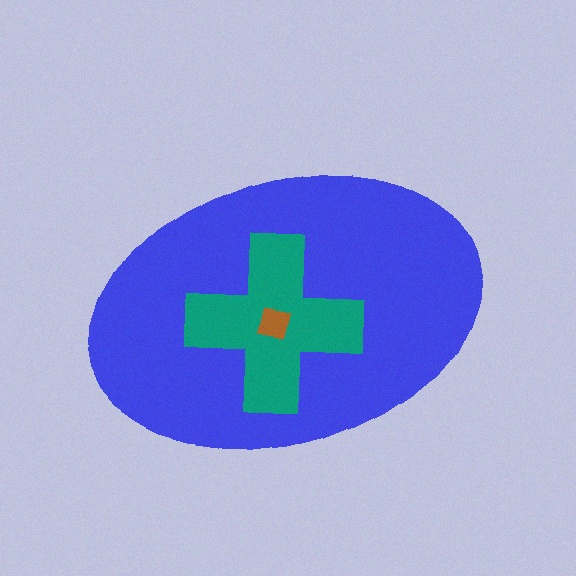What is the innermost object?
The brown square.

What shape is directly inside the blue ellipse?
The teal cross.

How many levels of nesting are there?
3.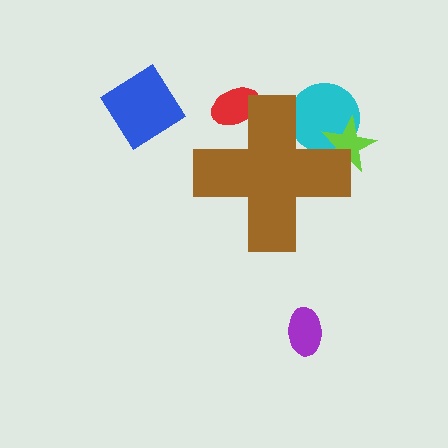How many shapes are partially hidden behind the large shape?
3 shapes are partially hidden.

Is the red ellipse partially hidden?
Yes, the red ellipse is partially hidden behind the brown cross.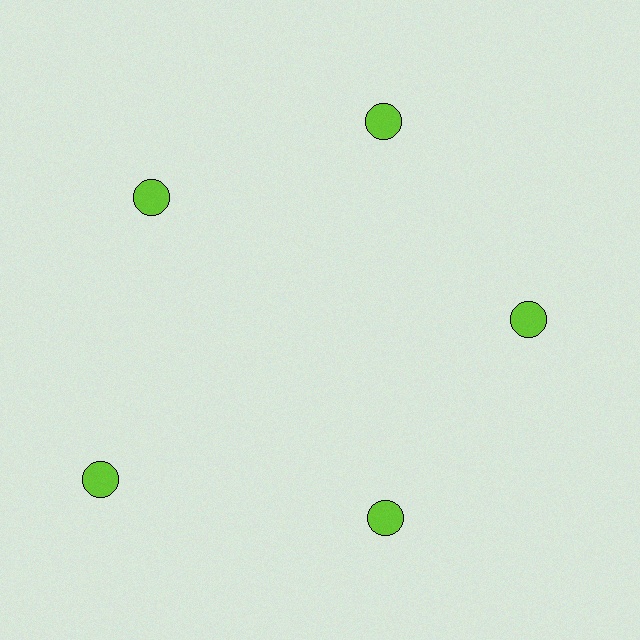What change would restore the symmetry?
The symmetry would be restored by moving it inward, back onto the ring so that all 5 circles sit at equal angles and equal distance from the center.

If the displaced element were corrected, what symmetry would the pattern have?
It would have 5-fold rotational symmetry — the pattern would map onto itself every 72 degrees.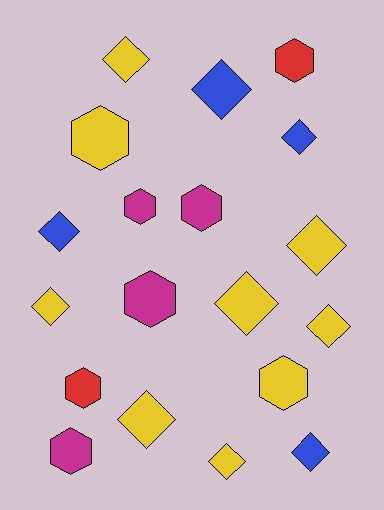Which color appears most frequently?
Yellow, with 9 objects.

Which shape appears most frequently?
Diamond, with 11 objects.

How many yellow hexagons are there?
There are 2 yellow hexagons.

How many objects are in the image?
There are 19 objects.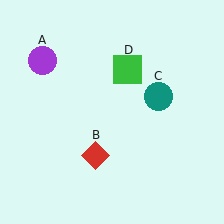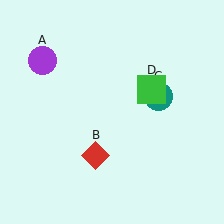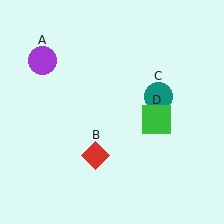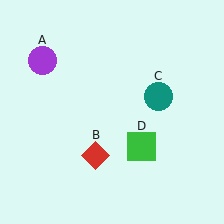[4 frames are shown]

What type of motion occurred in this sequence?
The green square (object D) rotated clockwise around the center of the scene.